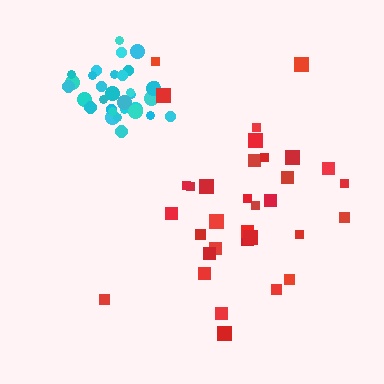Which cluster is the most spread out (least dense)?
Red.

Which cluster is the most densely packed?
Cyan.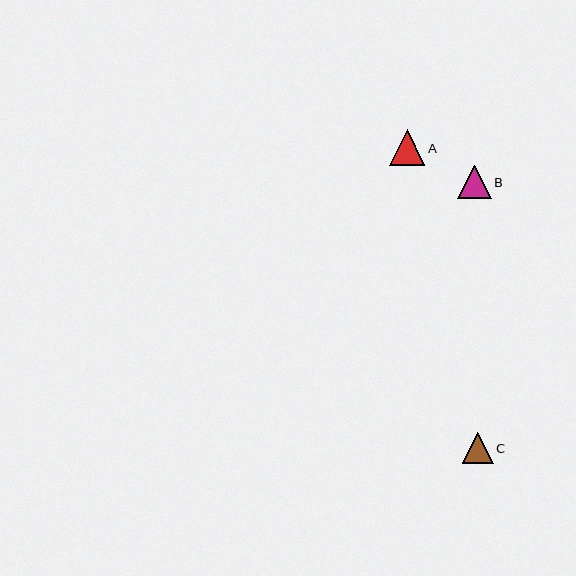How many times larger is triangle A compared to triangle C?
Triangle A is approximately 1.2 times the size of triangle C.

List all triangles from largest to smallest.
From largest to smallest: A, B, C.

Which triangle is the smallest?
Triangle C is the smallest with a size of approximately 31 pixels.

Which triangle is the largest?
Triangle A is the largest with a size of approximately 36 pixels.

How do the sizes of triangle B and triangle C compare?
Triangle B and triangle C are approximately the same size.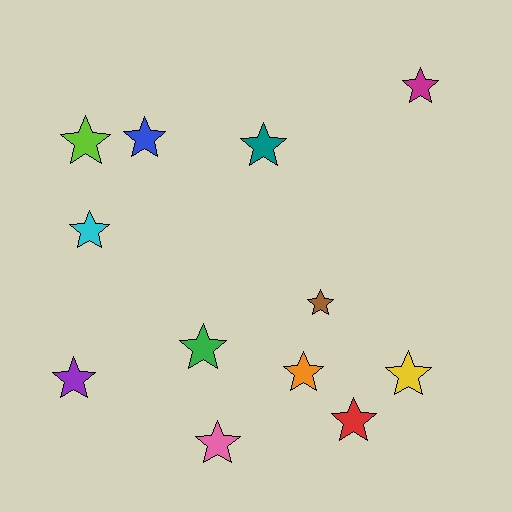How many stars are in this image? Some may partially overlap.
There are 12 stars.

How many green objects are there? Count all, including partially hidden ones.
There is 1 green object.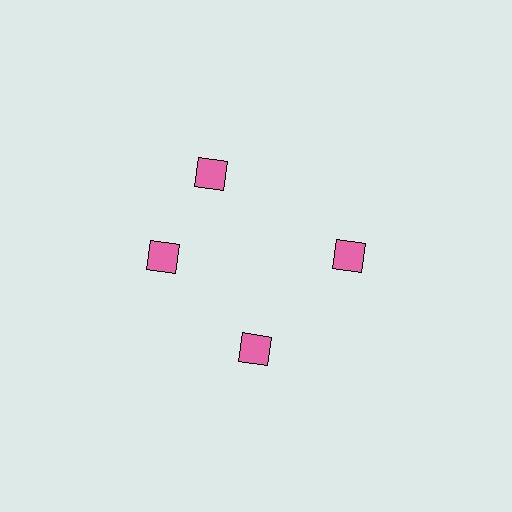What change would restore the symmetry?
The symmetry would be restored by rotating it back into even spacing with its neighbors so that all 4 squares sit at equal angles and equal distance from the center.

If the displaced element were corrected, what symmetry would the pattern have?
It would have 4-fold rotational symmetry — the pattern would map onto itself every 90 degrees.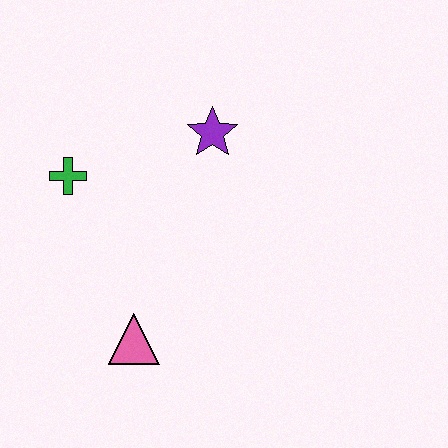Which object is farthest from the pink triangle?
The purple star is farthest from the pink triangle.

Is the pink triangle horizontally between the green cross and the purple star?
Yes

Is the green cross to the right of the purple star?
No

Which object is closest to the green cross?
The purple star is closest to the green cross.